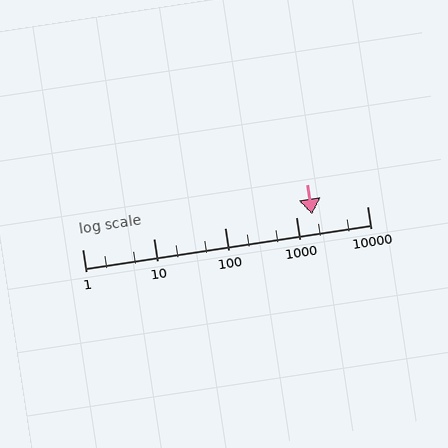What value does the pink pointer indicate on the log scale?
The pointer indicates approximately 1700.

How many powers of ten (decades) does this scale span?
The scale spans 4 decades, from 1 to 10000.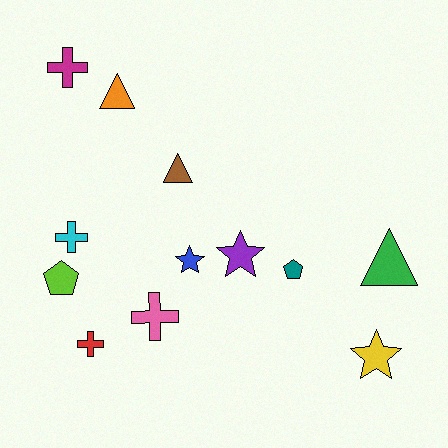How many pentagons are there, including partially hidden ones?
There are 2 pentagons.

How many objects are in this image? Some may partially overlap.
There are 12 objects.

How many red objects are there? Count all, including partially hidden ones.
There is 1 red object.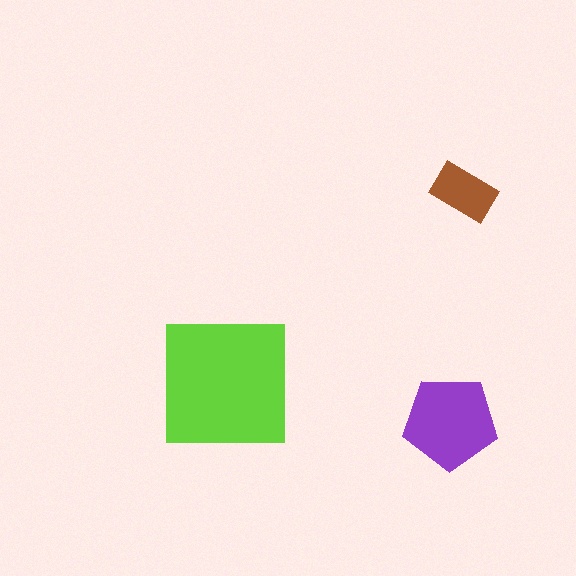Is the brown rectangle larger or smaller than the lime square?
Smaller.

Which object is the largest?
The lime square.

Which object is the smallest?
The brown rectangle.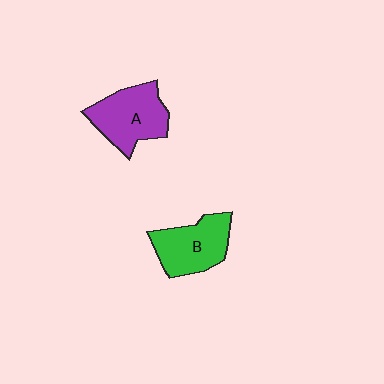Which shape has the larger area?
Shape A (purple).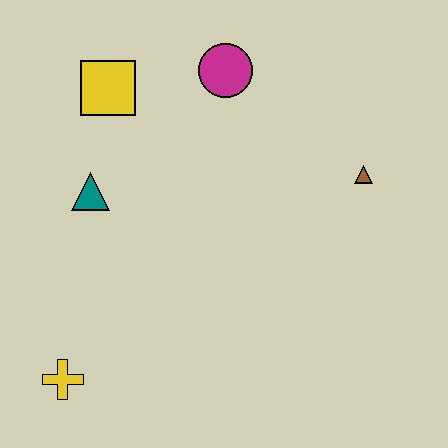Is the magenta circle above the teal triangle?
Yes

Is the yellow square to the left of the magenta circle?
Yes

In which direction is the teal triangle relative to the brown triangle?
The teal triangle is to the left of the brown triangle.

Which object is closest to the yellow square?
The teal triangle is closest to the yellow square.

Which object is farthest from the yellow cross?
The brown triangle is farthest from the yellow cross.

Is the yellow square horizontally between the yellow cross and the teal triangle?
No